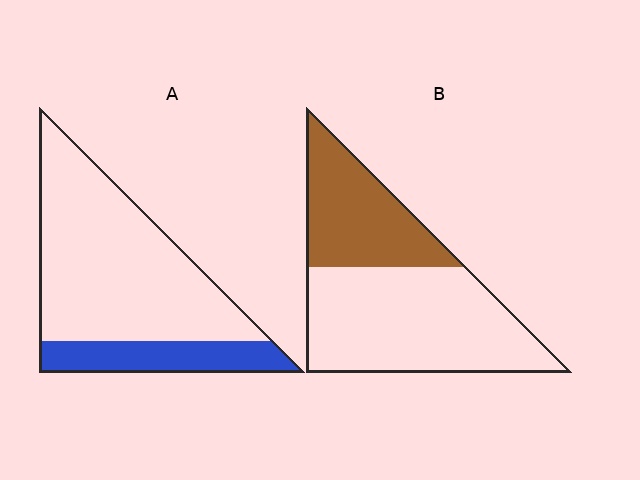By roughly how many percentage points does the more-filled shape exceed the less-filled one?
By roughly 15 percentage points (B over A).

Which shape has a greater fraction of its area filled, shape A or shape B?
Shape B.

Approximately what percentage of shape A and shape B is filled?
A is approximately 25% and B is approximately 35%.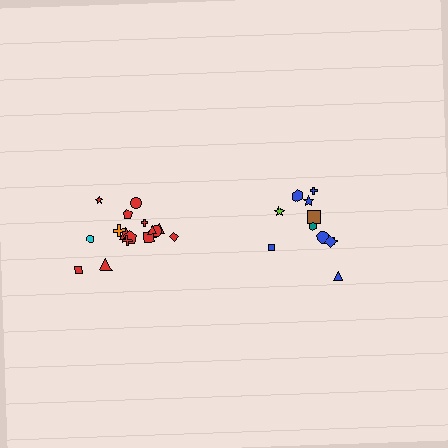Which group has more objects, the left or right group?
The left group.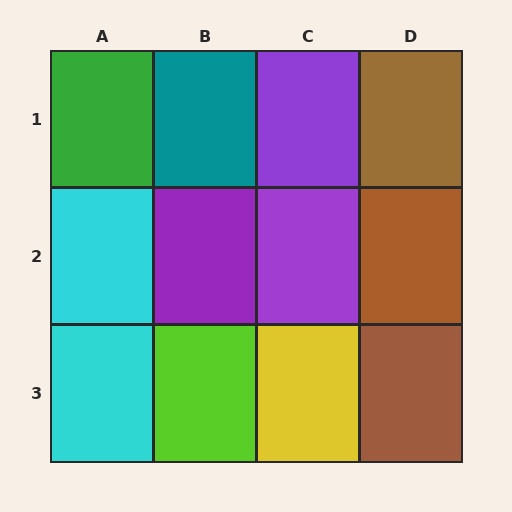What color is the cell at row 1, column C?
Purple.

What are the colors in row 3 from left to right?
Cyan, lime, yellow, brown.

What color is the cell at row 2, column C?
Purple.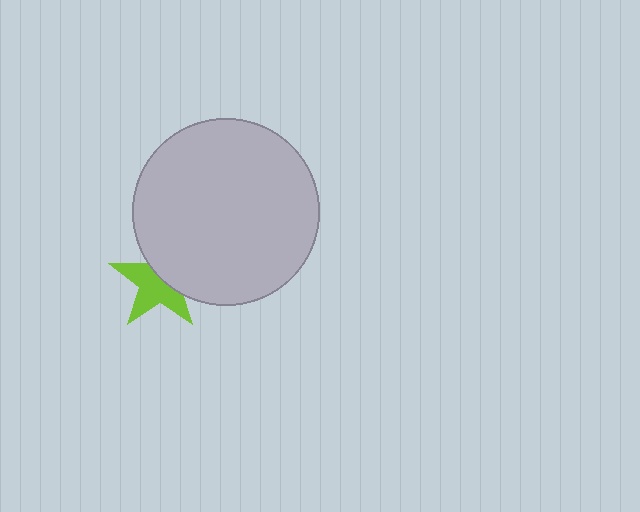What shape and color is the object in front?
The object in front is a light gray circle.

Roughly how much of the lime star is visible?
About half of it is visible (roughly 58%).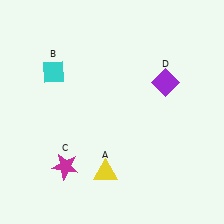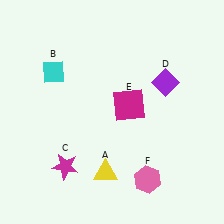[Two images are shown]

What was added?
A magenta square (E), a pink hexagon (F) were added in Image 2.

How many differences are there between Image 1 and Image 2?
There are 2 differences between the two images.